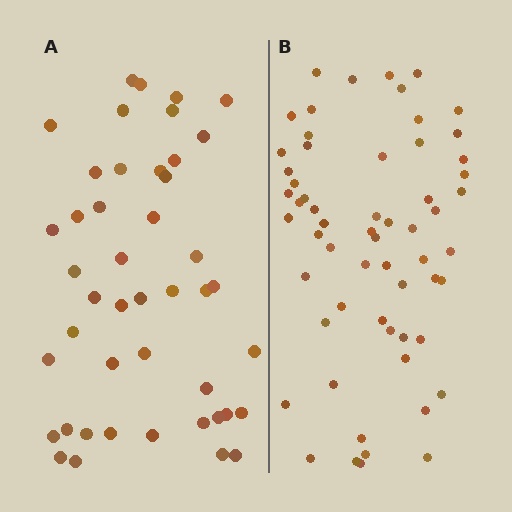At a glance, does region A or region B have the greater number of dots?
Region B (the right region) has more dots.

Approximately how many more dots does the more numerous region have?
Region B has approximately 15 more dots than region A.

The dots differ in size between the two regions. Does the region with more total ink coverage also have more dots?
No. Region A has more total ink coverage because its dots are larger, but region B actually contains more individual dots. Total area can be misleading — the number of items is what matters here.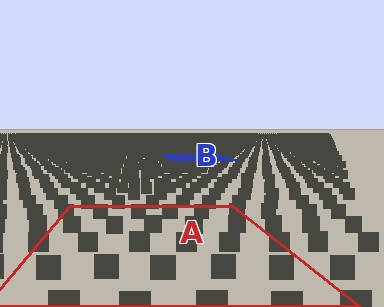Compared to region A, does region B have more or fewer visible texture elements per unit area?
Region B has more texture elements per unit area — they are packed more densely because it is farther away.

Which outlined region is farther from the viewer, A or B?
Region B is farther from the viewer — the texture elements inside it appear smaller and more densely packed.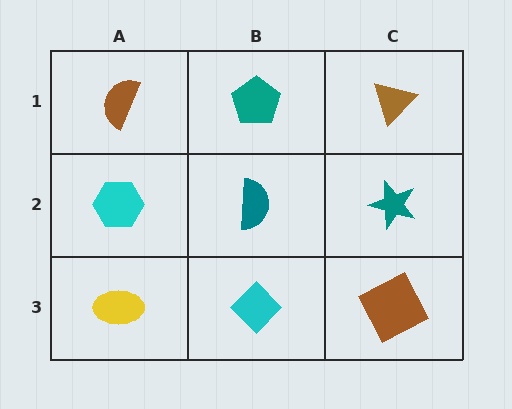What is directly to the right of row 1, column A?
A teal pentagon.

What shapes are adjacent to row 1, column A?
A cyan hexagon (row 2, column A), a teal pentagon (row 1, column B).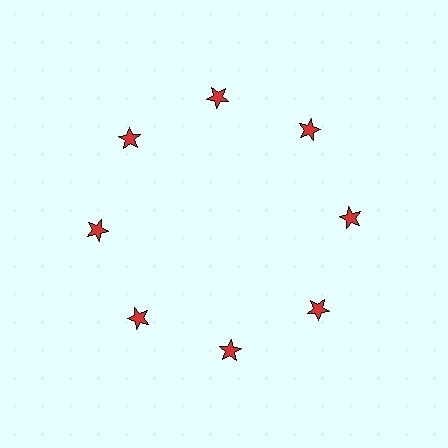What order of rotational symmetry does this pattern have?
This pattern has 8-fold rotational symmetry.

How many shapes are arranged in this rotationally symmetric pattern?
There are 8 shapes, arranged in 8 groups of 1.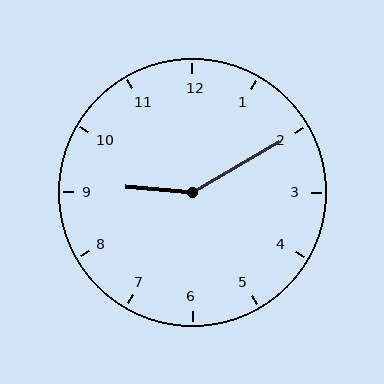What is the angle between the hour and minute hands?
Approximately 145 degrees.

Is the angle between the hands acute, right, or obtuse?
It is obtuse.